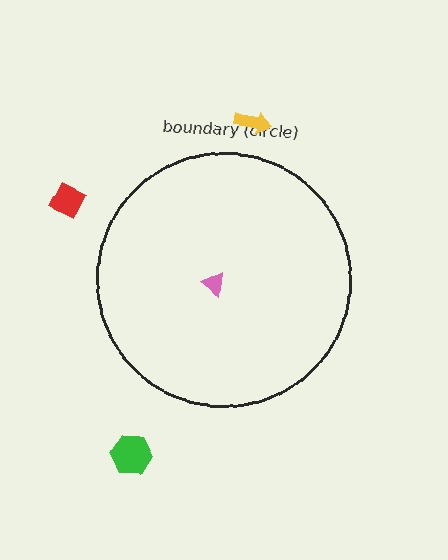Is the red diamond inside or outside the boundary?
Outside.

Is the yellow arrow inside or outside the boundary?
Outside.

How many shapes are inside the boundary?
1 inside, 3 outside.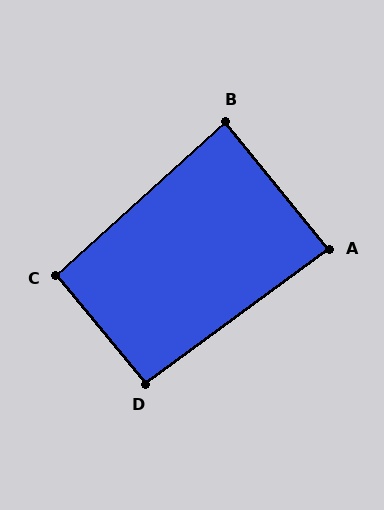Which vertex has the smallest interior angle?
B, at approximately 87 degrees.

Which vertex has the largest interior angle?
D, at approximately 93 degrees.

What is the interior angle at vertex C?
Approximately 93 degrees (approximately right).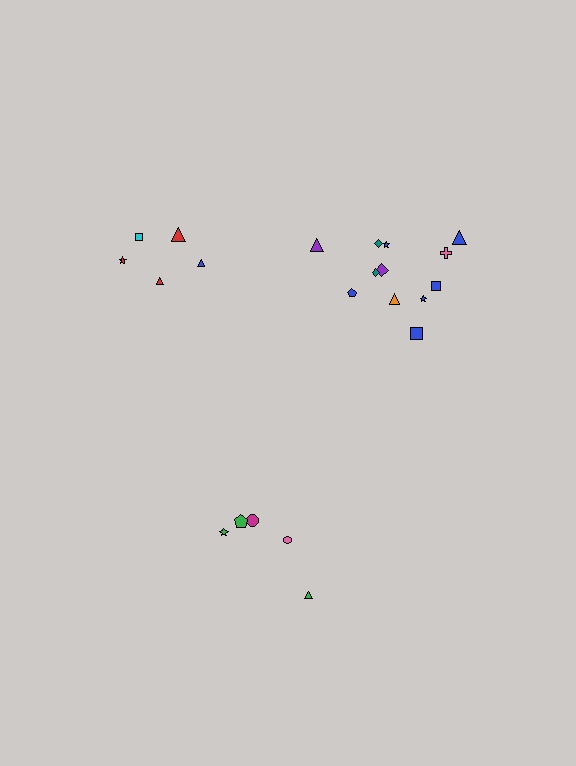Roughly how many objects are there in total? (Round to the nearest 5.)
Roughly 20 objects in total.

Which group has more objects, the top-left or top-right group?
The top-right group.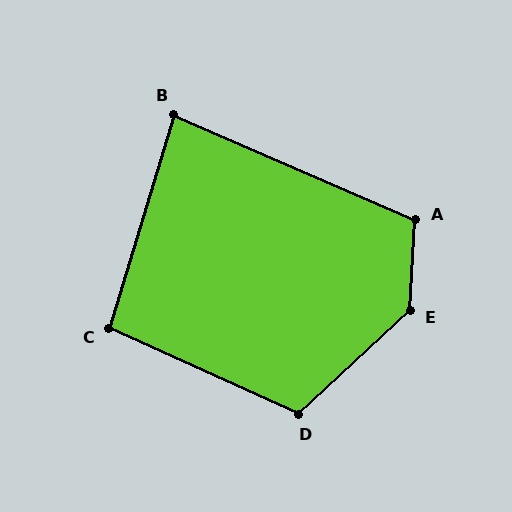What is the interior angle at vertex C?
Approximately 98 degrees (obtuse).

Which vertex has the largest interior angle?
E, at approximately 136 degrees.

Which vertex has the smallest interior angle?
B, at approximately 83 degrees.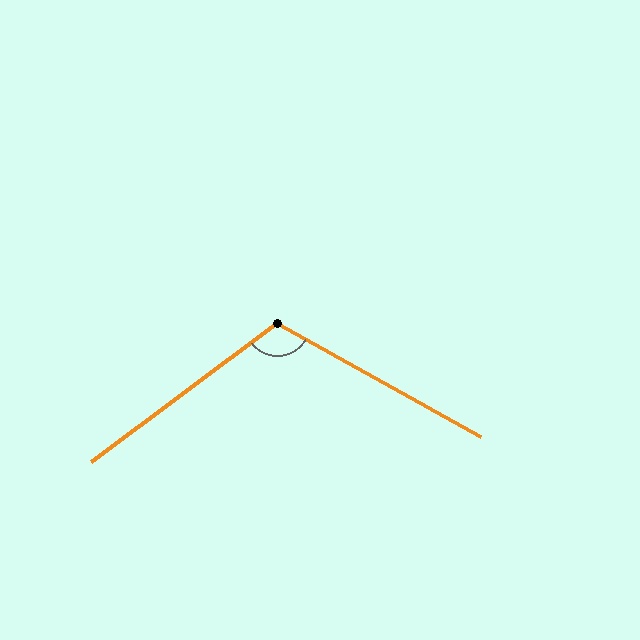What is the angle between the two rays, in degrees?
Approximately 114 degrees.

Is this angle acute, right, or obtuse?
It is obtuse.